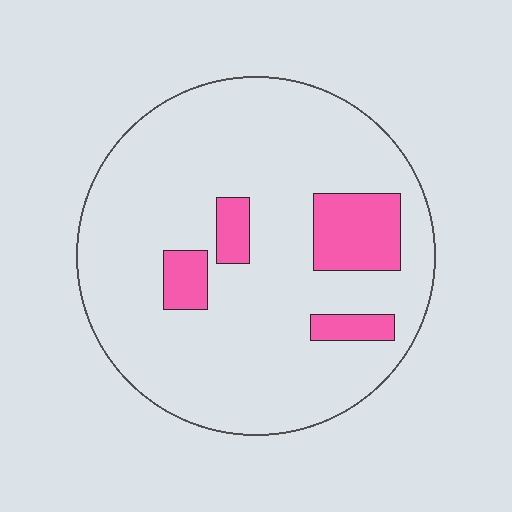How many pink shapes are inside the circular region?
4.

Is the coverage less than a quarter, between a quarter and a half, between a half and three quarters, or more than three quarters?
Less than a quarter.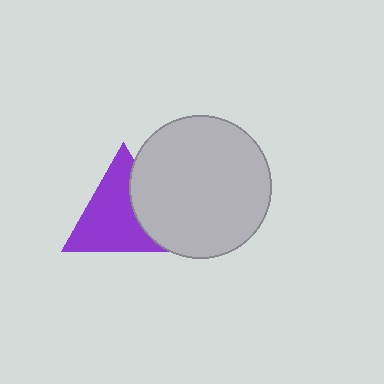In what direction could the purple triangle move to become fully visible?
The purple triangle could move left. That would shift it out from behind the light gray circle entirely.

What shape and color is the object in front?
The object in front is a light gray circle.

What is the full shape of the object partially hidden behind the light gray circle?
The partially hidden object is a purple triangle.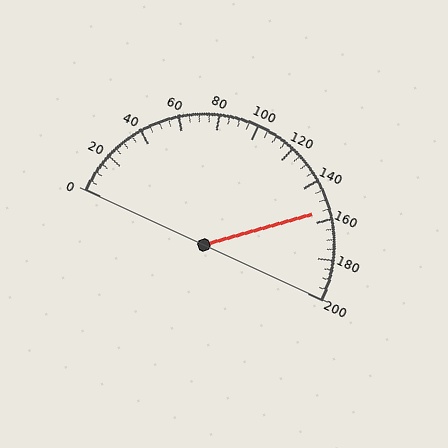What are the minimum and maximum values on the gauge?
The gauge ranges from 0 to 200.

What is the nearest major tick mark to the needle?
The nearest major tick mark is 160.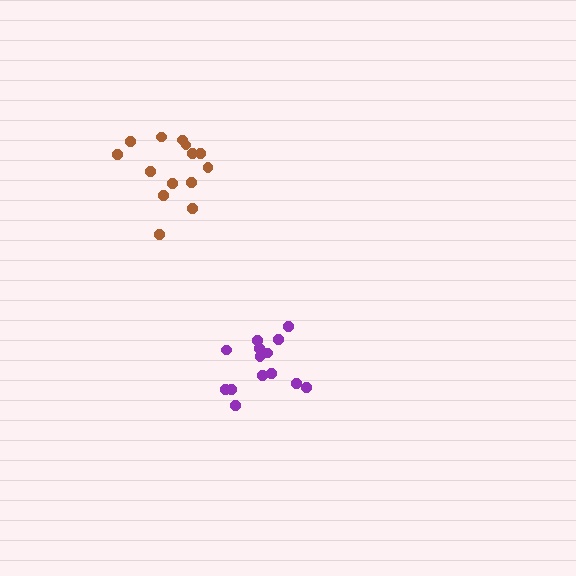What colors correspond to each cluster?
The clusters are colored: purple, brown.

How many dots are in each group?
Group 1: 14 dots, Group 2: 14 dots (28 total).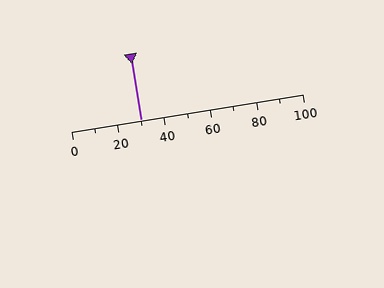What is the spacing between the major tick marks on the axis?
The major ticks are spaced 20 apart.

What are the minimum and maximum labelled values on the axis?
The axis runs from 0 to 100.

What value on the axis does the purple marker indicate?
The marker indicates approximately 30.